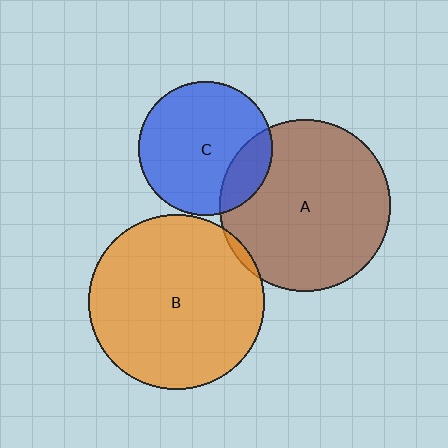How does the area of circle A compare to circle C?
Approximately 1.6 times.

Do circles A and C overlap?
Yes.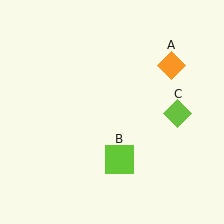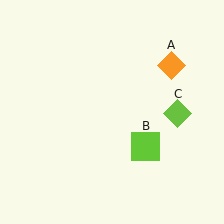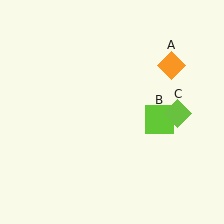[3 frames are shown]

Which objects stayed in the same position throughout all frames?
Orange diamond (object A) and lime diamond (object C) remained stationary.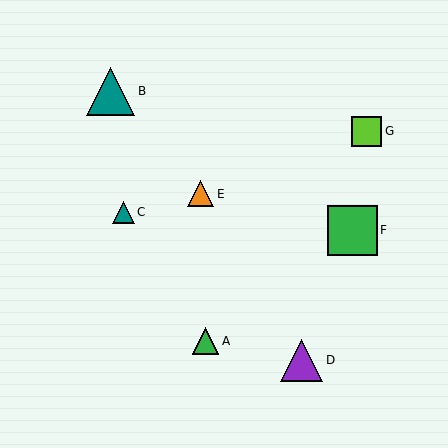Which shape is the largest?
The green square (labeled F) is the largest.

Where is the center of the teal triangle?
The center of the teal triangle is at (110, 91).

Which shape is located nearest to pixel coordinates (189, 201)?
The orange triangle (labeled E) at (200, 194) is nearest to that location.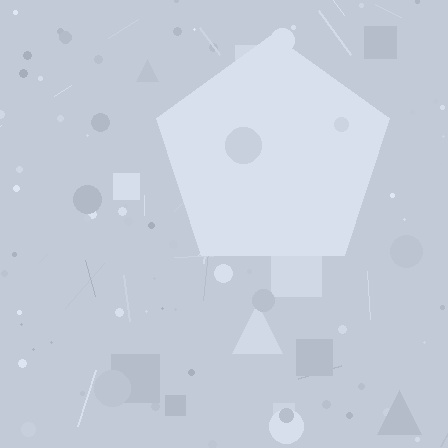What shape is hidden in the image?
A pentagon is hidden in the image.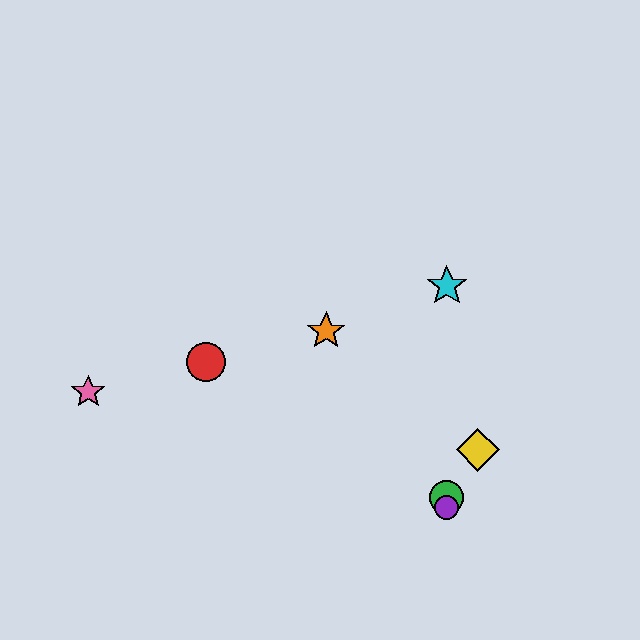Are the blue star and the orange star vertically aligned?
No, the blue star is at x≈447 and the orange star is at x≈326.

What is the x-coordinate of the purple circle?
The purple circle is at x≈447.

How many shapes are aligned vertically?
4 shapes (the blue star, the green circle, the purple circle, the cyan star) are aligned vertically.